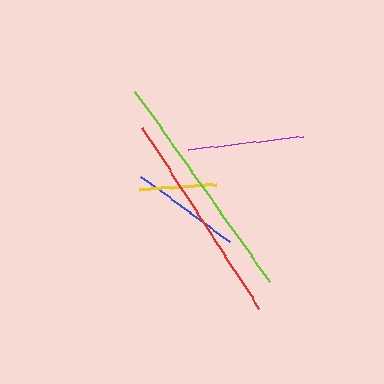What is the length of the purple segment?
The purple segment is approximately 116 pixels long.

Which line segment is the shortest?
The yellow line is the shortest at approximately 77 pixels.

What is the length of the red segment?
The red segment is approximately 216 pixels long.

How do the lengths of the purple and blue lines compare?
The purple and blue lines are approximately the same length.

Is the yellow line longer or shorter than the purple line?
The purple line is longer than the yellow line.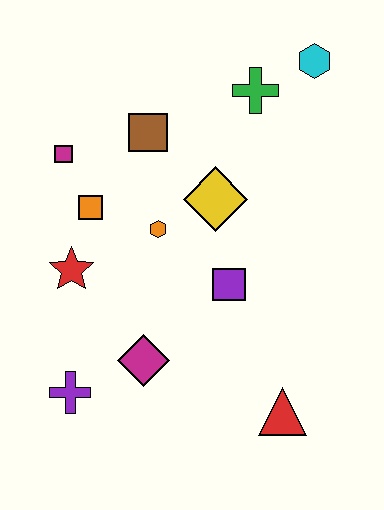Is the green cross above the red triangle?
Yes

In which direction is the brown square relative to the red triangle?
The brown square is above the red triangle.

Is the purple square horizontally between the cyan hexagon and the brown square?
Yes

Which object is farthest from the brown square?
The red triangle is farthest from the brown square.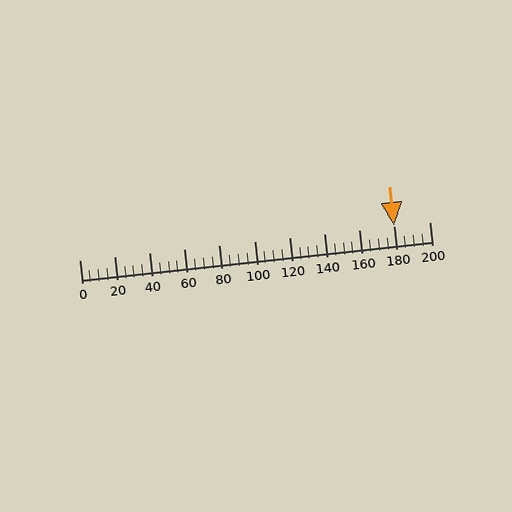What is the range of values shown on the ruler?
The ruler shows values from 0 to 200.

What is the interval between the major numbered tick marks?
The major tick marks are spaced 20 units apart.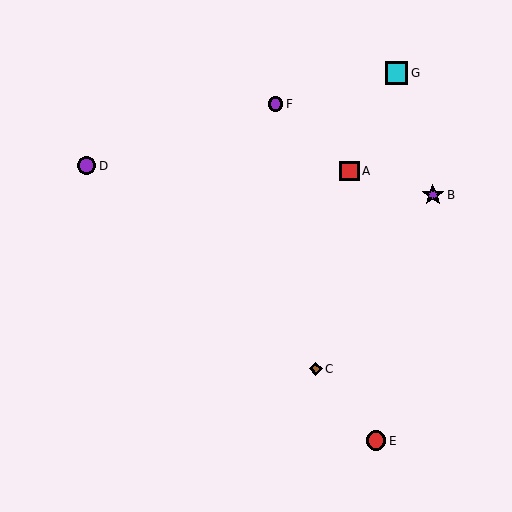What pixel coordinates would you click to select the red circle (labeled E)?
Click at (376, 441) to select the red circle E.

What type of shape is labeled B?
Shape B is a purple star.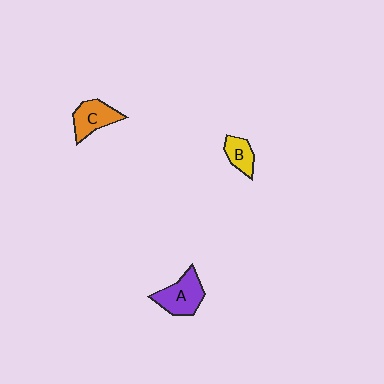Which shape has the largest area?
Shape A (purple).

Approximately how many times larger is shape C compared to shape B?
Approximately 1.5 times.